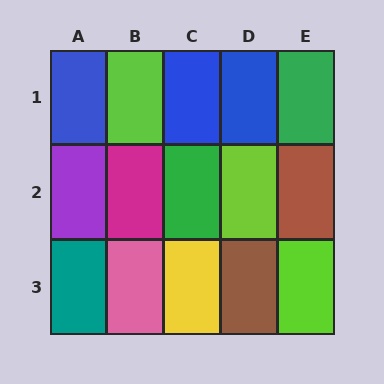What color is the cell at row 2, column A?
Purple.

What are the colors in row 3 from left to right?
Teal, pink, yellow, brown, lime.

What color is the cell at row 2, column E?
Brown.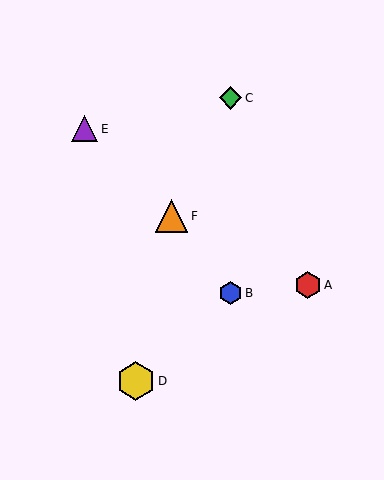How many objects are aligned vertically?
2 objects (B, C) are aligned vertically.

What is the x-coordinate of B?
Object B is at x≈230.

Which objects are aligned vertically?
Objects B, C are aligned vertically.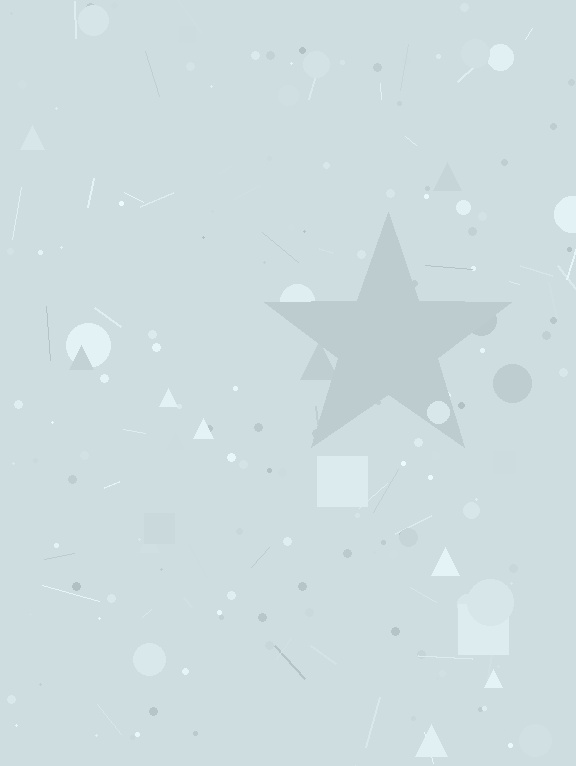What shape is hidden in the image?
A star is hidden in the image.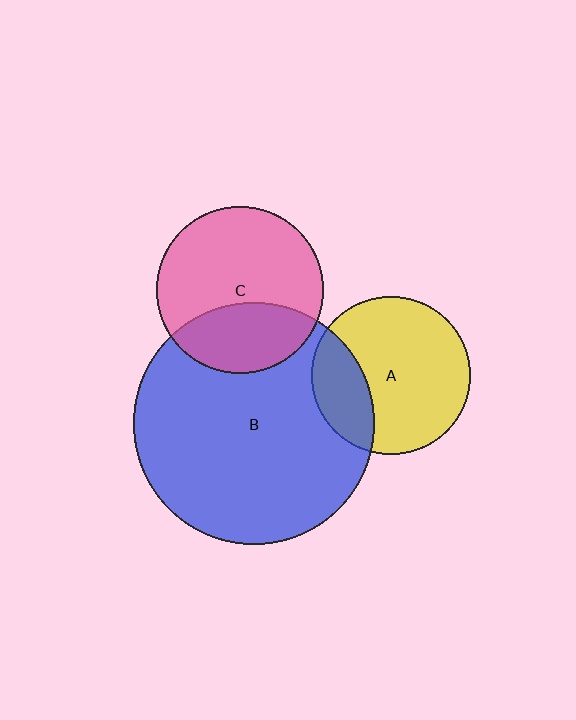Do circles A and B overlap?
Yes.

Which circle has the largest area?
Circle B (blue).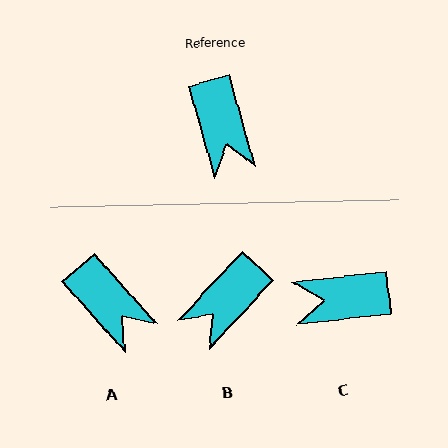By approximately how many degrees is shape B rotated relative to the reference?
Approximately 59 degrees clockwise.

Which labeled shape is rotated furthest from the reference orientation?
C, about 99 degrees away.